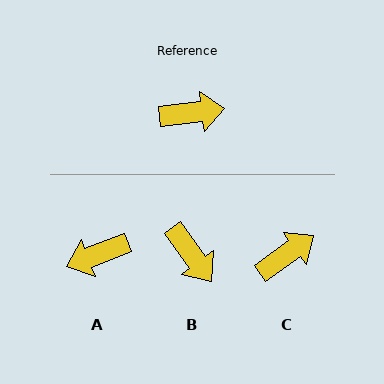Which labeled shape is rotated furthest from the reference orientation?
A, about 166 degrees away.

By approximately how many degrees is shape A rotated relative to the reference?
Approximately 166 degrees clockwise.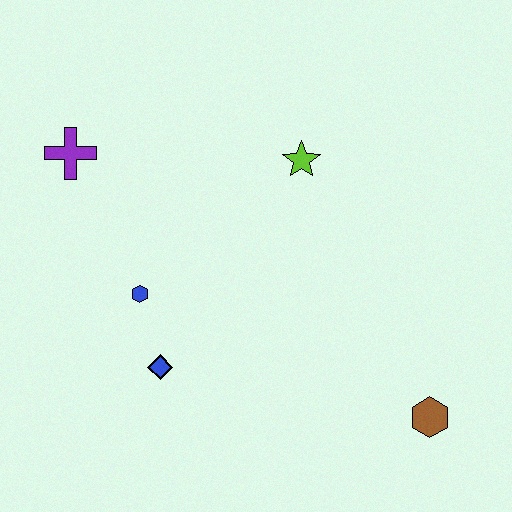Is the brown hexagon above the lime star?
No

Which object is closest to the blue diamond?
The blue hexagon is closest to the blue diamond.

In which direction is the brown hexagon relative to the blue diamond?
The brown hexagon is to the right of the blue diamond.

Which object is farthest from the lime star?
The brown hexagon is farthest from the lime star.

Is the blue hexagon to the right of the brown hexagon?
No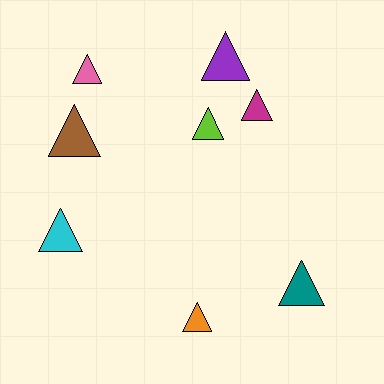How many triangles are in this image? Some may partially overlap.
There are 8 triangles.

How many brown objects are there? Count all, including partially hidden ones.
There is 1 brown object.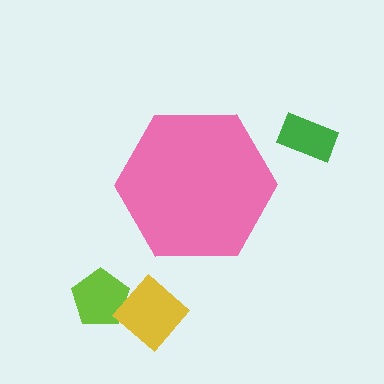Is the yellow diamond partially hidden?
No, the yellow diamond is fully visible.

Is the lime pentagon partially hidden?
No, the lime pentagon is fully visible.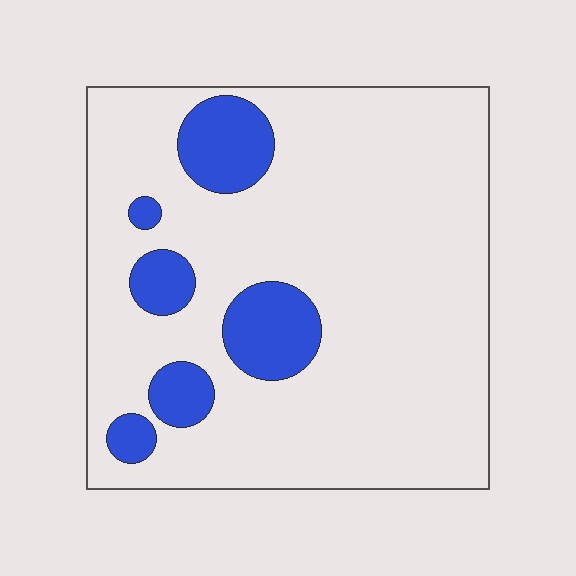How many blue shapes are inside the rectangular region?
6.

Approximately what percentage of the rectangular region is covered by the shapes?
Approximately 15%.